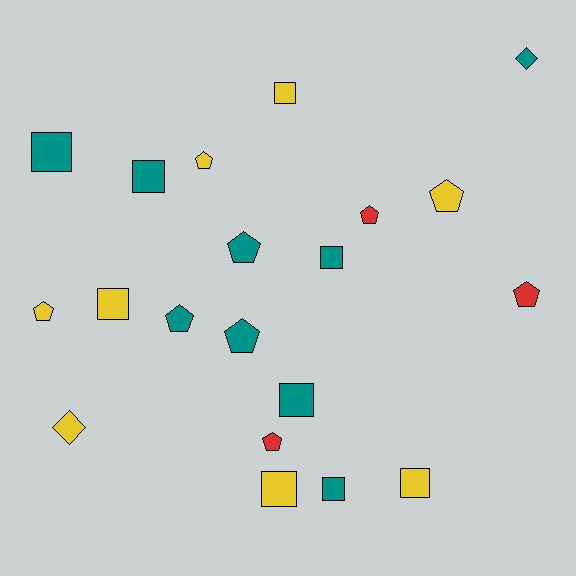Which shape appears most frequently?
Pentagon, with 9 objects.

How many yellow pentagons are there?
There are 3 yellow pentagons.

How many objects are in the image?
There are 20 objects.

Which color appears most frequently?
Teal, with 9 objects.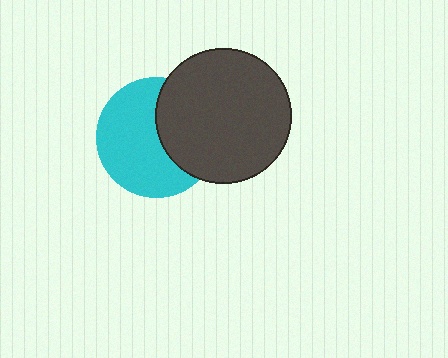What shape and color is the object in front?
The object in front is a dark gray circle.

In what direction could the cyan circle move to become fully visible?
The cyan circle could move left. That would shift it out from behind the dark gray circle entirely.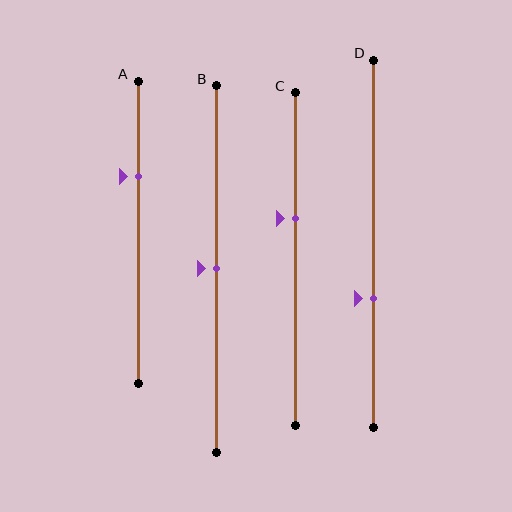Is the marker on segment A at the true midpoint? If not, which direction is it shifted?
No, the marker on segment A is shifted upward by about 18% of the segment length.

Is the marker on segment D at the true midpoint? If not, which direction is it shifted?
No, the marker on segment D is shifted downward by about 15% of the segment length.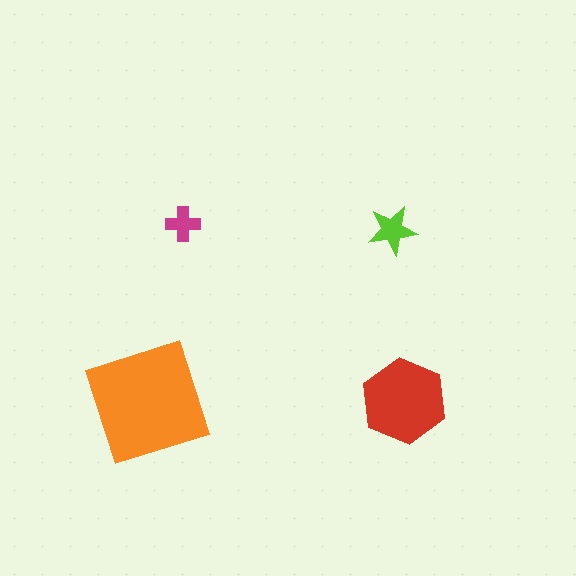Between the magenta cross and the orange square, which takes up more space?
The orange square.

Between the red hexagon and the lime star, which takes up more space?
The red hexagon.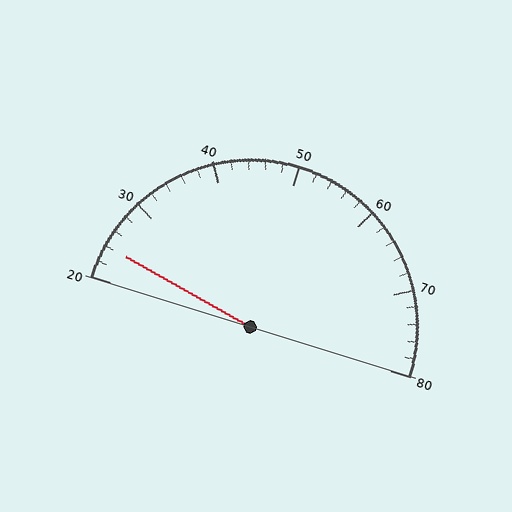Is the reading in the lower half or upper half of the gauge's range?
The reading is in the lower half of the range (20 to 80).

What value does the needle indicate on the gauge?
The needle indicates approximately 24.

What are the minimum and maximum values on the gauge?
The gauge ranges from 20 to 80.